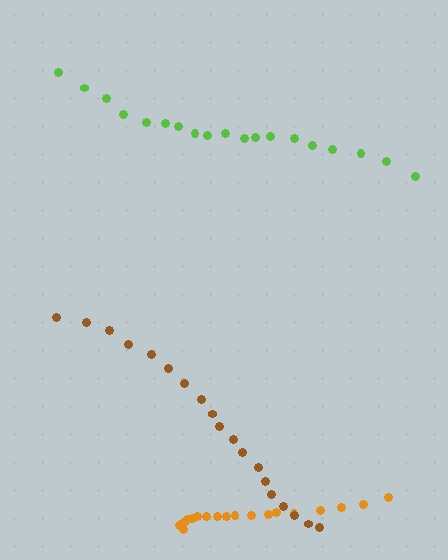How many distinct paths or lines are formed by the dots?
There are 3 distinct paths.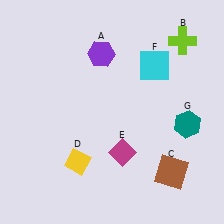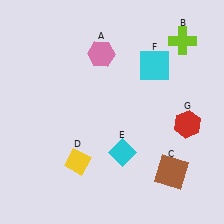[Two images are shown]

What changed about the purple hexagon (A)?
In Image 1, A is purple. In Image 2, it changed to pink.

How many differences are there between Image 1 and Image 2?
There are 3 differences between the two images.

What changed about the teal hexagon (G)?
In Image 1, G is teal. In Image 2, it changed to red.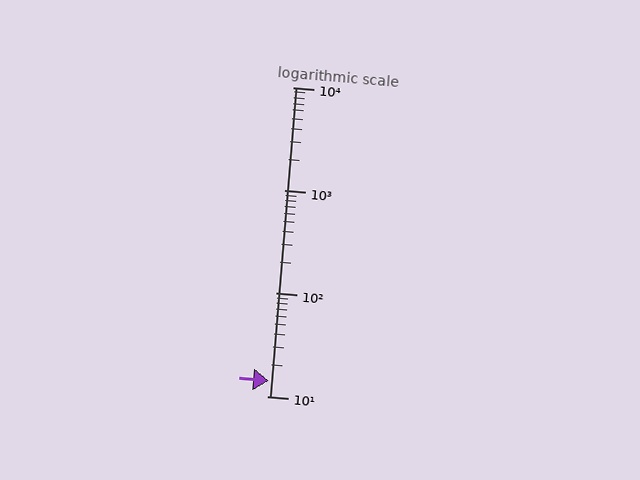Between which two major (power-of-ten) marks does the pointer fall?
The pointer is between 10 and 100.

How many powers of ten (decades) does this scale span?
The scale spans 3 decades, from 10 to 10000.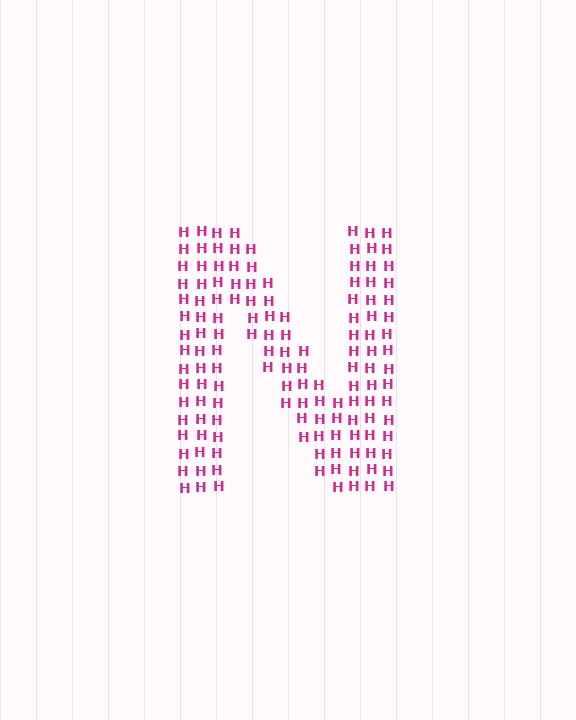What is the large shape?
The large shape is the letter N.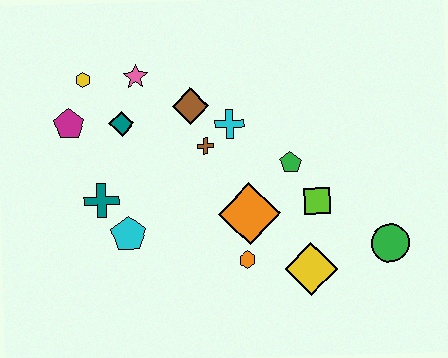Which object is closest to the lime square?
The green pentagon is closest to the lime square.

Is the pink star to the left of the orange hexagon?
Yes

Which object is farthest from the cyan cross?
The green circle is farthest from the cyan cross.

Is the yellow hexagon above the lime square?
Yes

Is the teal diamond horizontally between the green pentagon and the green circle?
No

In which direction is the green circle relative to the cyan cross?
The green circle is to the right of the cyan cross.